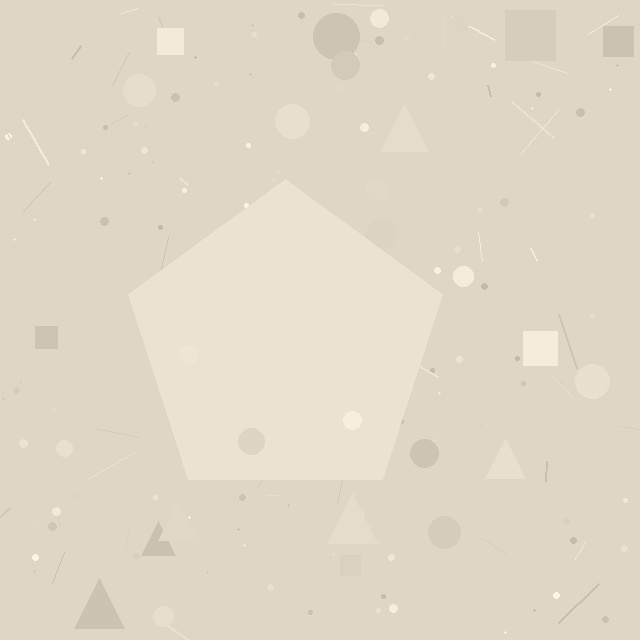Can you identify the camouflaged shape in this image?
The camouflaged shape is a pentagon.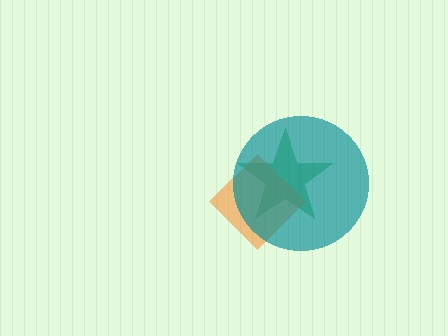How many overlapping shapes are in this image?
There are 3 overlapping shapes in the image.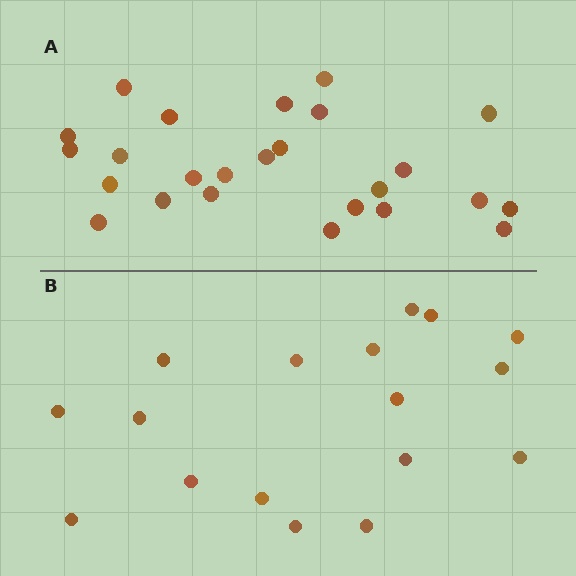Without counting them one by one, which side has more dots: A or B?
Region A (the top region) has more dots.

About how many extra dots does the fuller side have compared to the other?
Region A has roughly 8 or so more dots than region B.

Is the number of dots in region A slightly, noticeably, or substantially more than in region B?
Region A has substantially more. The ratio is roughly 1.5 to 1.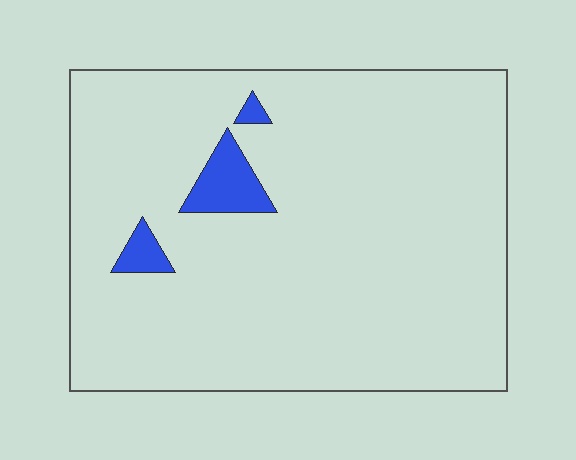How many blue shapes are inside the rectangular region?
3.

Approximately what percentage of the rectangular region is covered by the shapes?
Approximately 5%.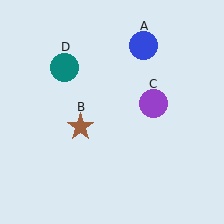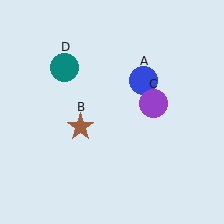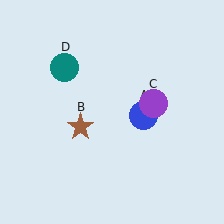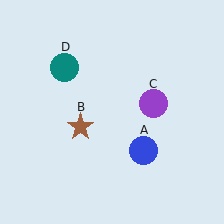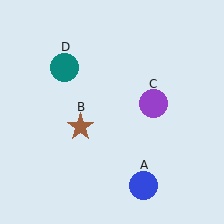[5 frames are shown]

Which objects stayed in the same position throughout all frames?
Brown star (object B) and purple circle (object C) and teal circle (object D) remained stationary.